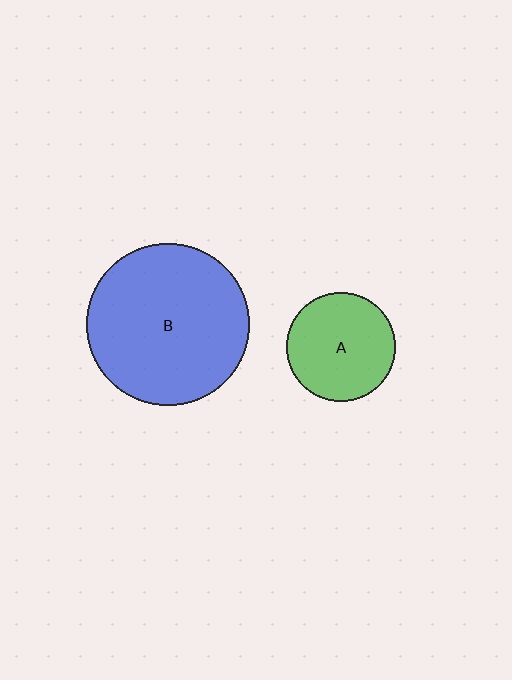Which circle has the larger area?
Circle B (blue).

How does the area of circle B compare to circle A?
Approximately 2.2 times.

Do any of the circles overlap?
No, none of the circles overlap.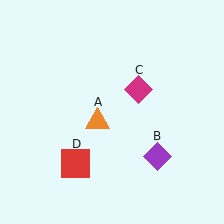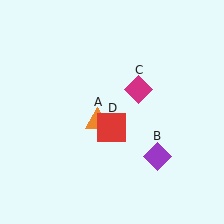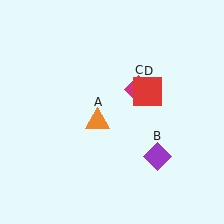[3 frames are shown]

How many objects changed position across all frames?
1 object changed position: red square (object D).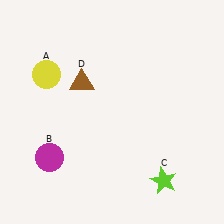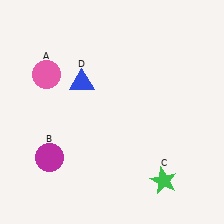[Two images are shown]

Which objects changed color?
A changed from yellow to pink. C changed from lime to green. D changed from brown to blue.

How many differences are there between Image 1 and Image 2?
There are 3 differences between the two images.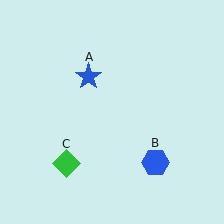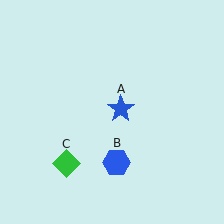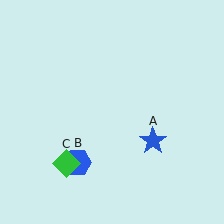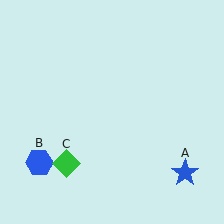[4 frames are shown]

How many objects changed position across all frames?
2 objects changed position: blue star (object A), blue hexagon (object B).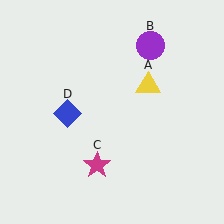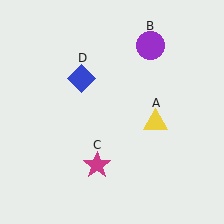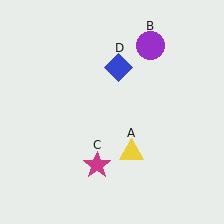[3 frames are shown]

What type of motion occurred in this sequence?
The yellow triangle (object A), blue diamond (object D) rotated clockwise around the center of the scene.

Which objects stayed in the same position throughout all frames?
Purple circle (object B) and magenta star (object C) remained stationary.